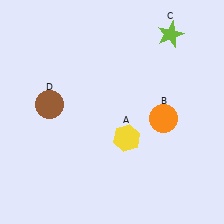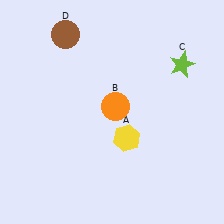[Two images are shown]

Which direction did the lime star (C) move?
The lime star (C) moved down.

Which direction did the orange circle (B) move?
The orange circle (B) moved left.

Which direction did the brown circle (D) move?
The brown circle (D) moved up.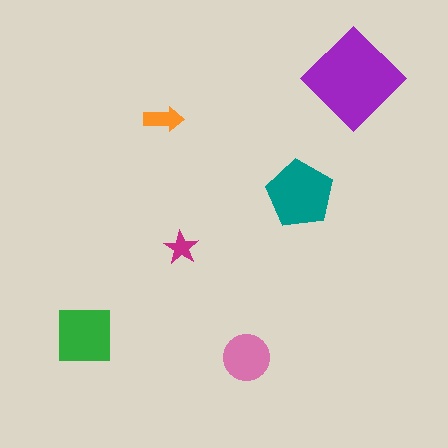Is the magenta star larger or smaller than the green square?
Smaller.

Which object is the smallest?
The magenta star.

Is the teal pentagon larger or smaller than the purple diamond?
Smaller.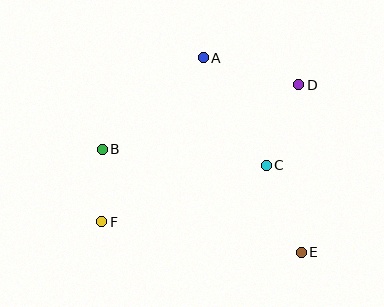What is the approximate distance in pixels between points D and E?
The distance between D and E is approximately 168 pixels.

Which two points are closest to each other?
Points B and F are closest to each other.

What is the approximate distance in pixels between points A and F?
The distance between A and F is approximately 193 pixels.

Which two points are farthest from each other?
Points D and F are farthest from each other.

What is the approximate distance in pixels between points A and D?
The distance between A and D is approximately 99 pixels.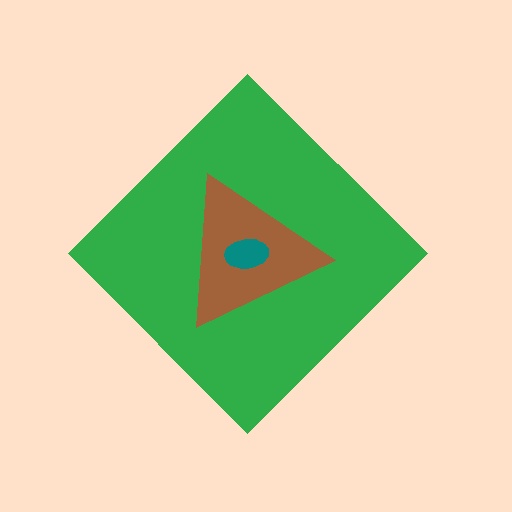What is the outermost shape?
The green diamond.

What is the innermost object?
The teal ellipse.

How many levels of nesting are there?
3.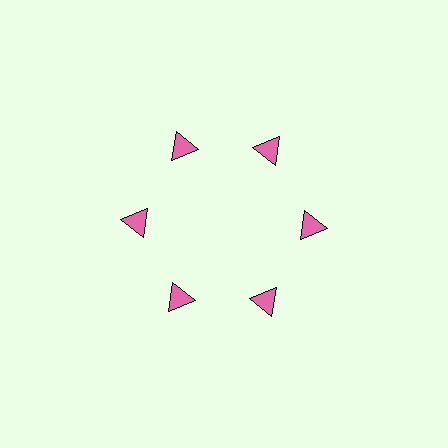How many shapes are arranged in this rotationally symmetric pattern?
There are 6 shapes, arranged in 6 groups of 1.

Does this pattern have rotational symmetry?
Yes, this pattern has 6-fold rotational symmetry. It looks the same after rotating 60 degrees around the center.